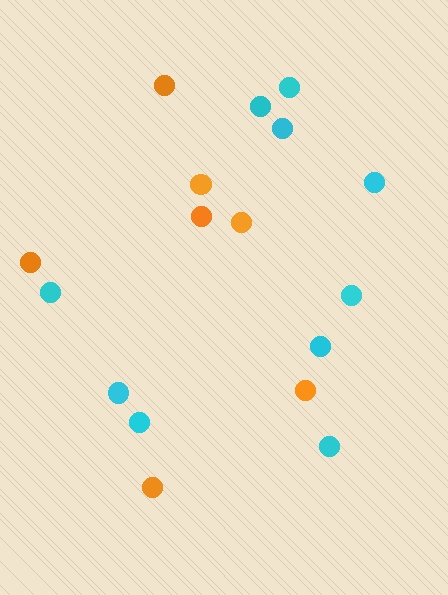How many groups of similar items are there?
There are 2 groups: one group of orange circles (7) and one group of cyan circles (10).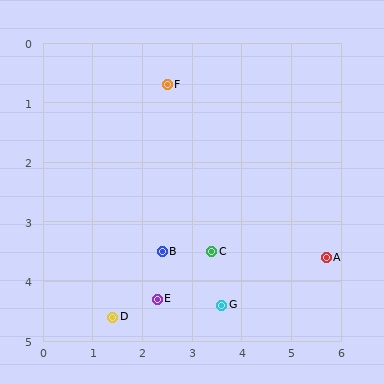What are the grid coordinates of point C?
Point C is at approximately (3.4, 3.5).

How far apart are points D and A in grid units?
Points D and A are about 4.4 grid units apart.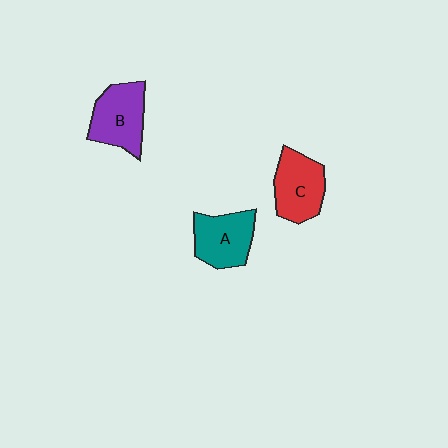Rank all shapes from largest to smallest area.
From largest to smallest: B (purple), C (red), A (teal).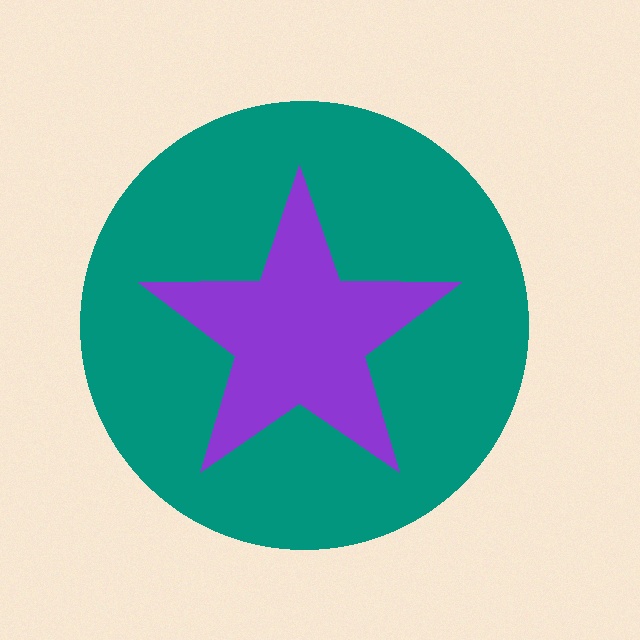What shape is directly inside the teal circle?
The purple star.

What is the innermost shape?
The purple star.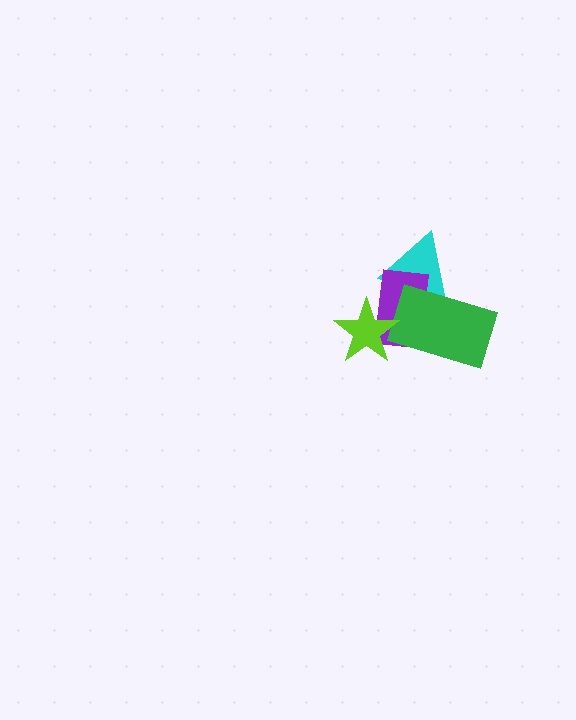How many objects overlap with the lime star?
1 object overlaps with the lime star.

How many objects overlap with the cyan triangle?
2 objects overlap with the cyan triangle.